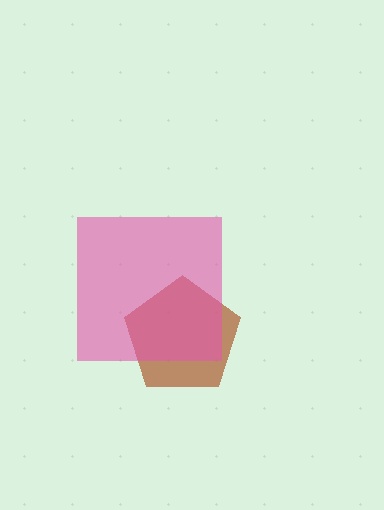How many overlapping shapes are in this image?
There are 2 overlapping shapes in the image.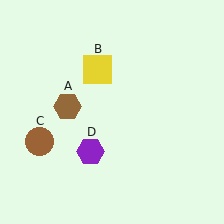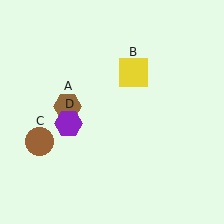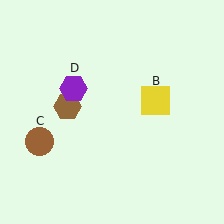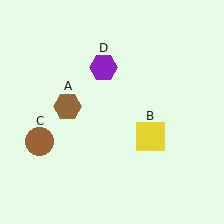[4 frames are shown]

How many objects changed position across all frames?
2 objects changed position: yellow square (object B), purple hexagon (object D).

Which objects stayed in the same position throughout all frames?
Brown hexagon (object A) and brown circle (object C) remained stationary.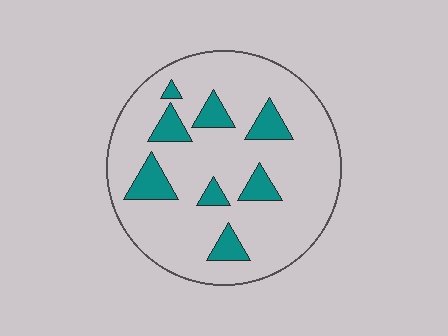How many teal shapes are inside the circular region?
8.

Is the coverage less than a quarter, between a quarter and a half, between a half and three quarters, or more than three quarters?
Less than a quarter.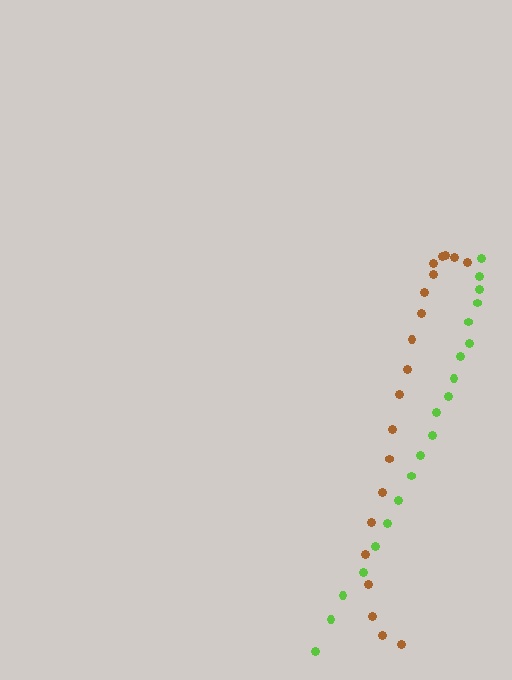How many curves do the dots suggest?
There are 2 distinct paths.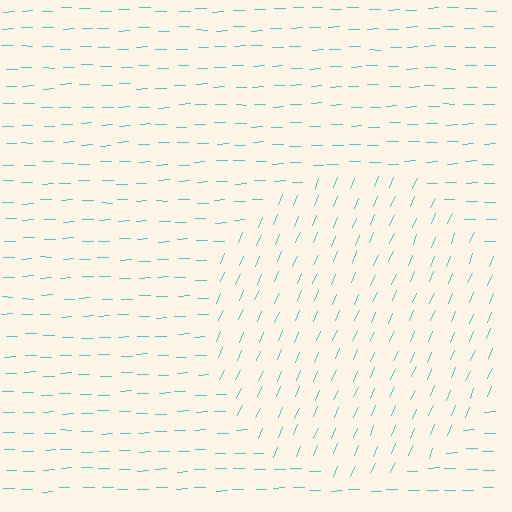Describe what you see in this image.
The image is filled with small cyan line segments. A circle region in the image has lines oriented differently from the surrounding lines, creating a visible texture boundary.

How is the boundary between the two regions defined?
The boundary is defined purely by a change in line orientation (approximately 65 degrees difference). All lines are the same color and thickness.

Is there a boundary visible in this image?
Yes, there is a texture boundary formed by a change in line orientation.